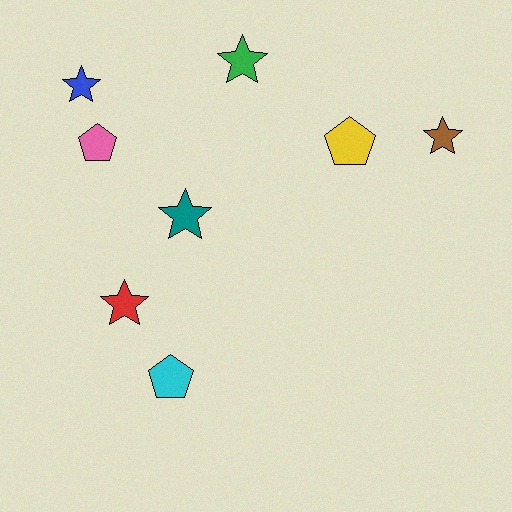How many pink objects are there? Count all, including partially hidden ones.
There is 1 pink object.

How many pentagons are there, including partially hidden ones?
There are 3 pentagons.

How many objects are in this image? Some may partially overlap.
There are 8 objects.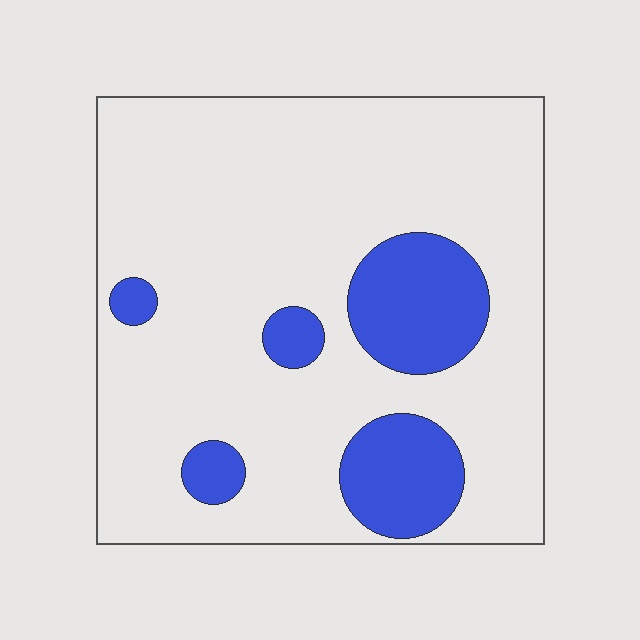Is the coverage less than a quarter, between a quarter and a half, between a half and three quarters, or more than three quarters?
Less than a quarter.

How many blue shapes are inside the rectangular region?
5.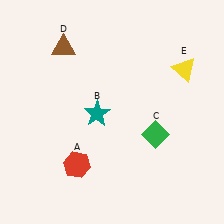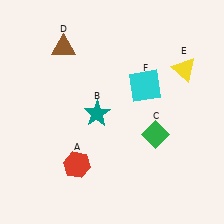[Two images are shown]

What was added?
A cyan square (F) was added in Image 2.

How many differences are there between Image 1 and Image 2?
There is 1 difference between the two images.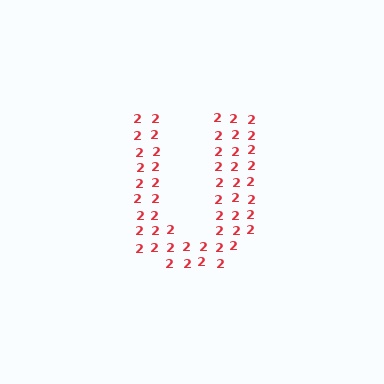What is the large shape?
The large shape is the letter U.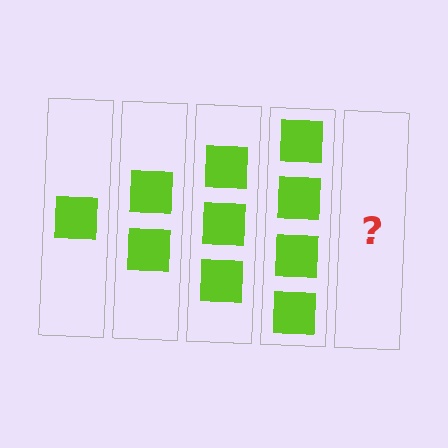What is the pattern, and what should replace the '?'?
The pattern is that each step adds one more square. The '?' should be 5 squares.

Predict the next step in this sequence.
The next step is 5 squares.